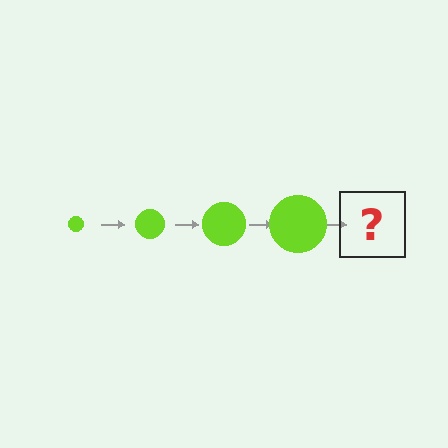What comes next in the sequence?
The next element should be a lime circle, larger than the previous one.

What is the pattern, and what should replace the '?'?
The pattern is that the circle gets progressively larger each step. The '?' should be a lime circle, larger than the previous one.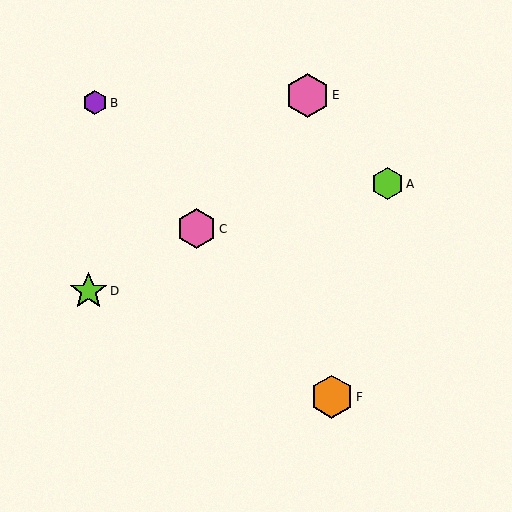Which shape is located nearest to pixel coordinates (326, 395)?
The orange hexagon (labeled F) at (332, 397) is nearest to that location.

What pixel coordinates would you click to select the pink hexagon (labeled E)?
Click at (307, 95) to select the pink hexagon E.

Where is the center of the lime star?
The center of the lime star is at (88, 291).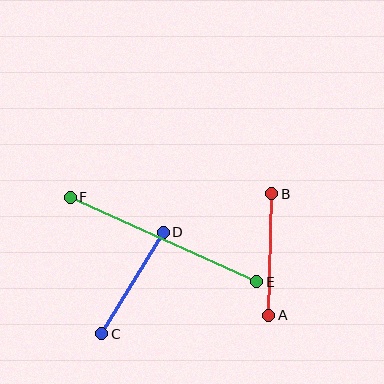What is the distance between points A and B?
The distance is approximately 122 pixels.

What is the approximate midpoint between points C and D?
The midpoint is at approximately (133, 283) pixels.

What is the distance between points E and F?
The distance is approximately 205 pixels.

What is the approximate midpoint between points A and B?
The midpoint is at approximately (270, 254) pixels.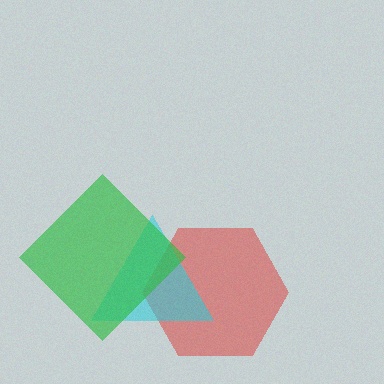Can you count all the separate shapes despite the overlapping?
Yes, there are 3 separate shapes.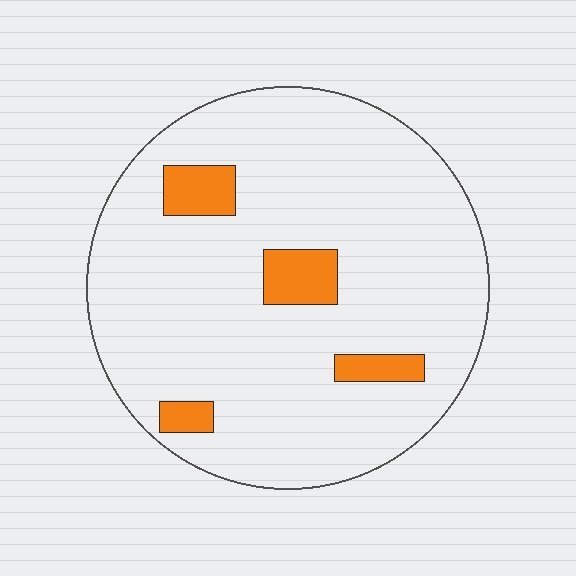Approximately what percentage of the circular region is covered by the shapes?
Approximately 10%.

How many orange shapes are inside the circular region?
4.